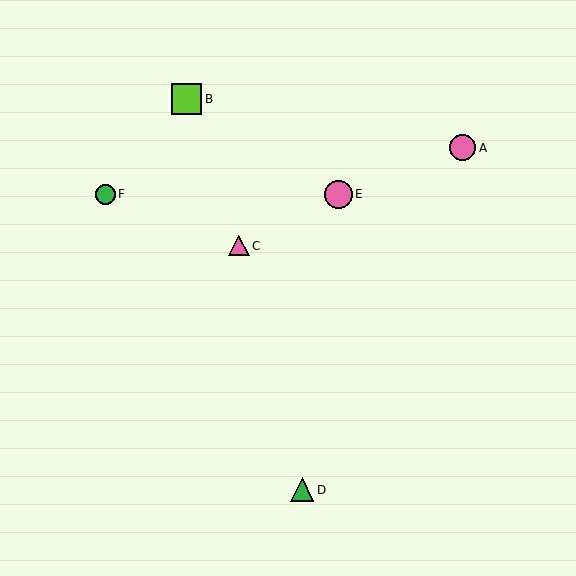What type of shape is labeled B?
Shape B is a lime square.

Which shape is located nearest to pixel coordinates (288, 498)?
The green triangle (labeled D) at (302, 490) is nearest to that location.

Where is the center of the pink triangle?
The center of the pink triangle is at (239, 246).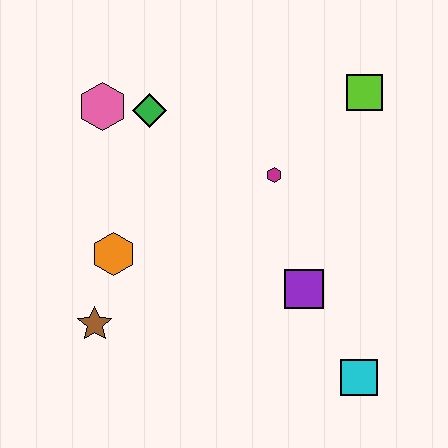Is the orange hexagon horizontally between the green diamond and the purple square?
No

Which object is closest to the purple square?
The cyan square is closest to the purple square.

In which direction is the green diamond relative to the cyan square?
The green diamond is above the cyan square.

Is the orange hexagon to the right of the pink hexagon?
Yes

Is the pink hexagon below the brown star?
No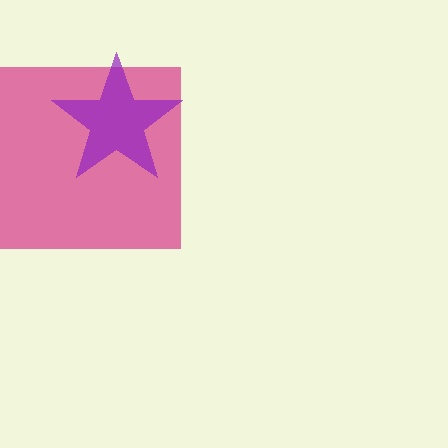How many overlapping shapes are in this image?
There are 2 overlapping shapes in the image.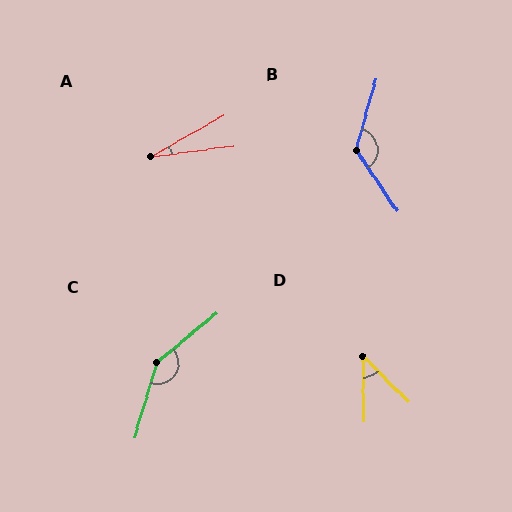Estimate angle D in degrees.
Approximately 44 degrees.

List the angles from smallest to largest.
A (21°), D (44°), B (131°), C (146°).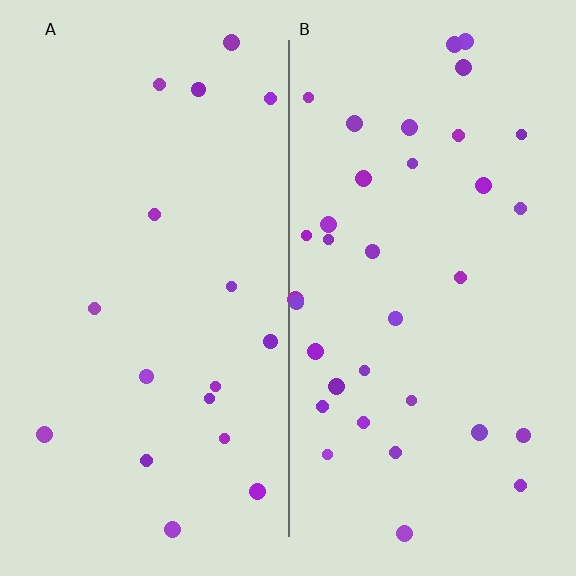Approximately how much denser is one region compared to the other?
Approximately 2.0× — region B over region A.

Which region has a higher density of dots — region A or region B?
B (the right).